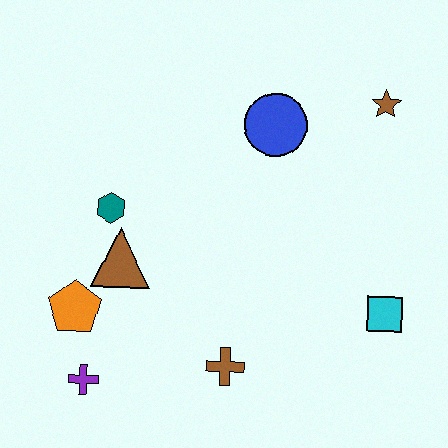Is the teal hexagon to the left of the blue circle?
Yes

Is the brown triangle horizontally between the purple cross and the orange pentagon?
No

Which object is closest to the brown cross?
The purple cross is closest to the brown cross.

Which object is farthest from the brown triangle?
The brown star is farthest from the brown triangle.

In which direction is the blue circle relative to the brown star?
The blue circle is to the left of the brown star.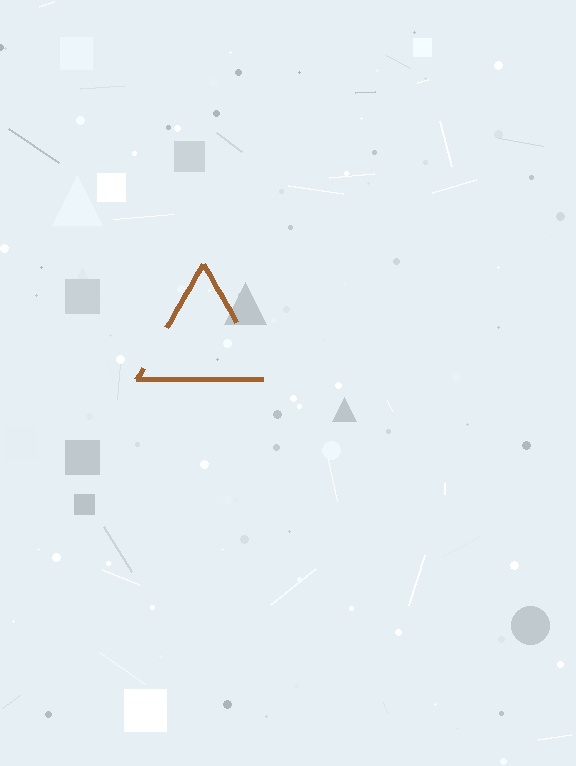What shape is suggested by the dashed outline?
The dashed outline suggests a triangle.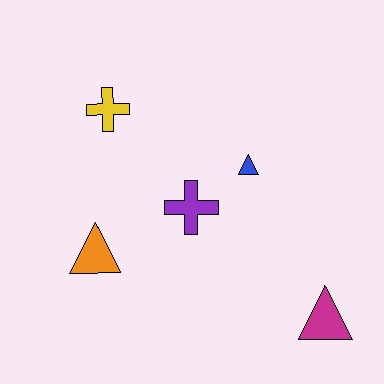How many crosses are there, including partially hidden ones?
There are 2 crosses.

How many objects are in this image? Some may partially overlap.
There are 5 objects.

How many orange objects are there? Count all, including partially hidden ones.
There is 1 orange object.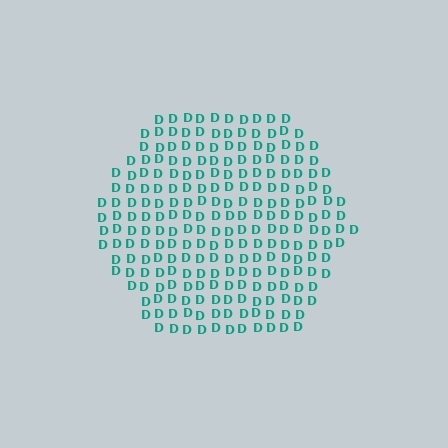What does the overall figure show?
The overall figure shows a hexagon.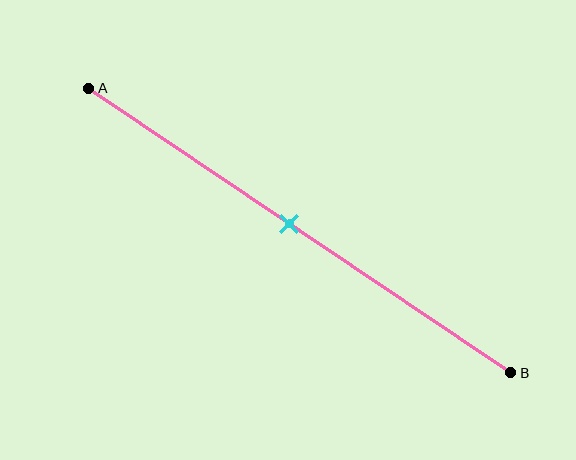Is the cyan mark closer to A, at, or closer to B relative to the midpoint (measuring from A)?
The cyan mark is approximately at the midpoint of segment AB.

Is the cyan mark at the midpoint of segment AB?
Yes, the mark is approximately at the midpoint.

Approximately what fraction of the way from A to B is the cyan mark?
The cyan mark is approximately 50% of the way from A to B.